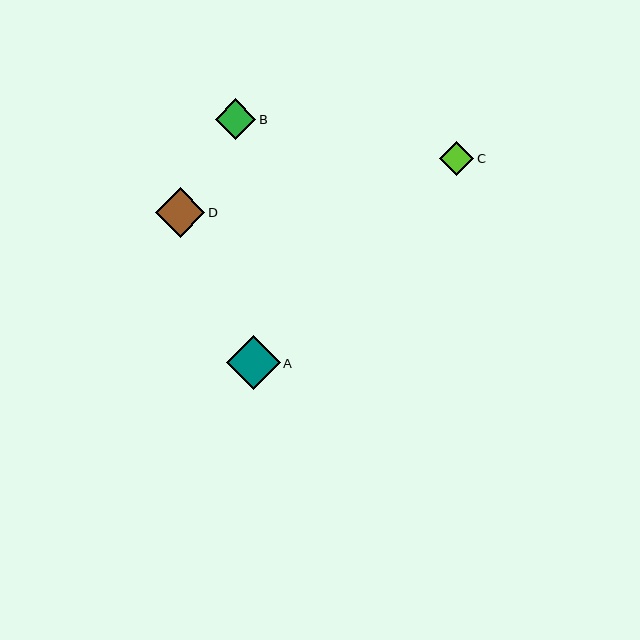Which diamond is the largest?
Diamond A is the largest with a size of approximately 54 pixels.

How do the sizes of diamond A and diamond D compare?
Diamond A and diamond D are approximately the same size.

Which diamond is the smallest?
Diamond C is the smallest with a size of approximately 34 pixels.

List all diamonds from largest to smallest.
From largest to smallest: A, D, B, C.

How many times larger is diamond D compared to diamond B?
Diamond D is approximately 1.2 times the size of diamond B.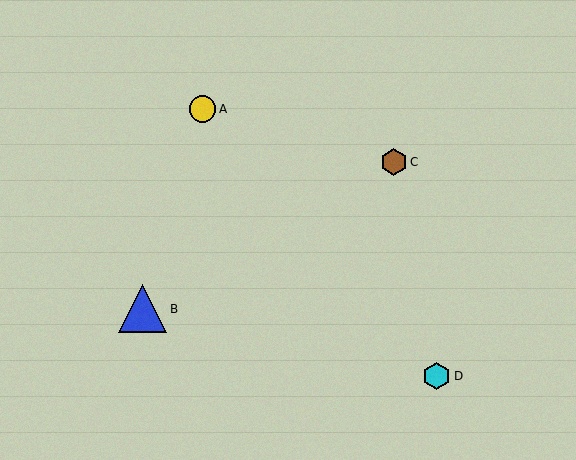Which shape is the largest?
The blue triangle (labeled B) is the largest.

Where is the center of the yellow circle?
The center of the yellow circle is at (202, 109).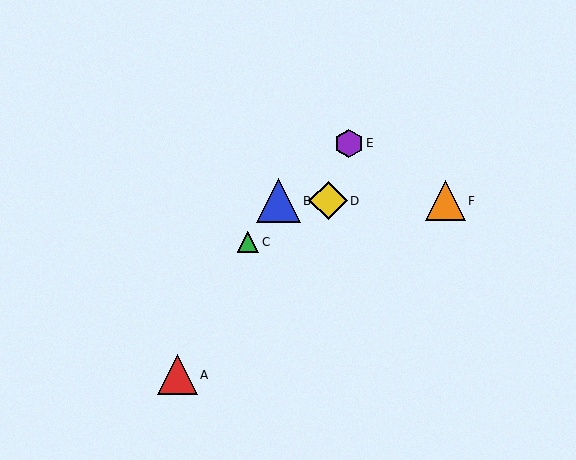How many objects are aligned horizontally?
3 objects (B, D, F) are aligned horizontally.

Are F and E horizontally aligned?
No, F is at y≈201 and E is at y≈143.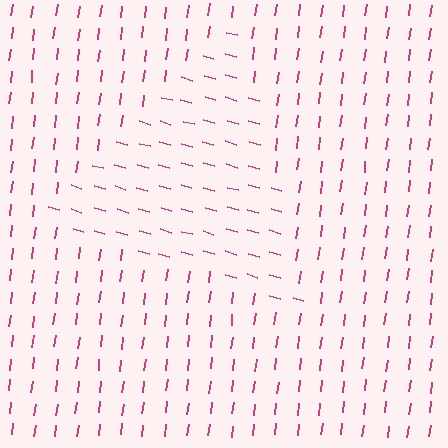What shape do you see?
I see a triangle.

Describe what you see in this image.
The image is filled with small magenta line segments. A triangle region in the image has lines oriented differently from the surrounding lines, creating a visible texture boundary.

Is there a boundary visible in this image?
Yes, there is a texture boundary formed by a change in line orientation.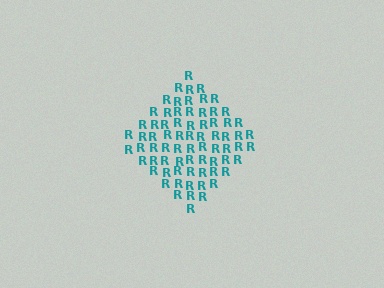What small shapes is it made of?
It is made of small letter R's.